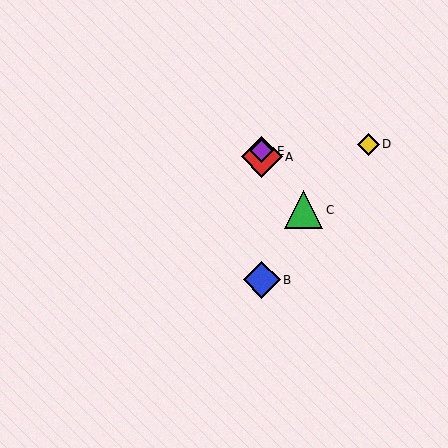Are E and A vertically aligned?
Yes, both are at x≈262.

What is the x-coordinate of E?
Object E is at x≈262.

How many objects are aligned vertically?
3 objects (A, B, E) are aligned vertically.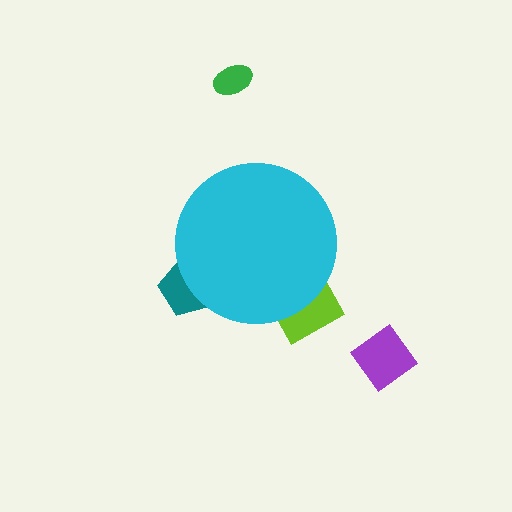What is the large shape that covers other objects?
A cyan circle.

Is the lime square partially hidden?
Yes, the lime square is partially hidden behind the cyan circle.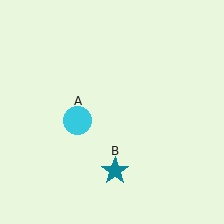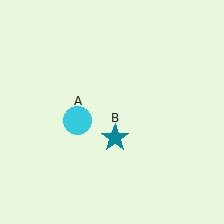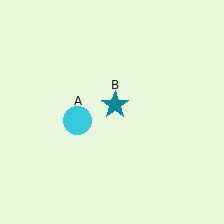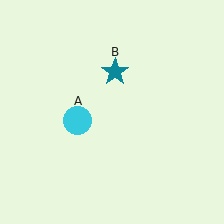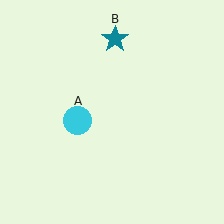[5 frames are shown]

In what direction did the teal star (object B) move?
The teal star (object B) moved up.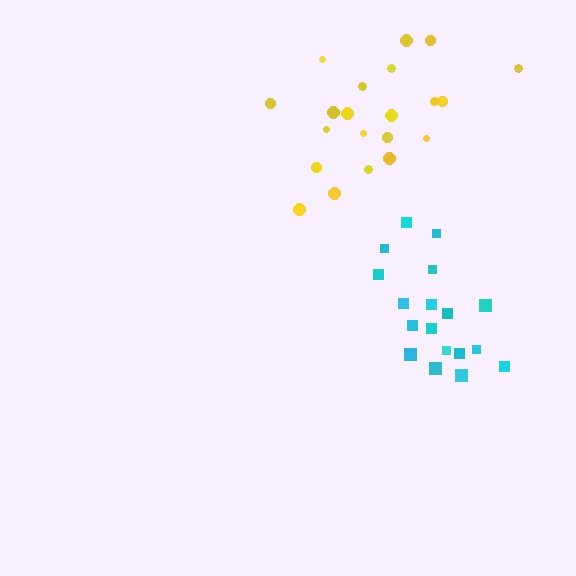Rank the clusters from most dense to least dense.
cyan, yellow.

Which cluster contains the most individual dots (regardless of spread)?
Yellow (21).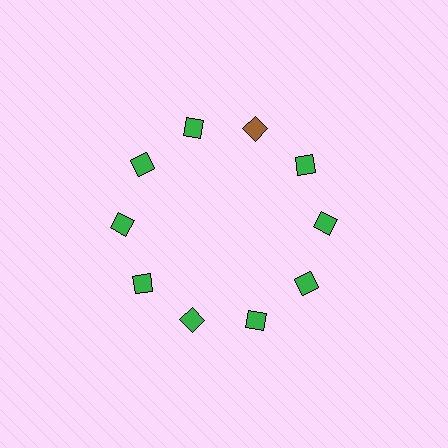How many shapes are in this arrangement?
There are 10 shapes arranged in a ring pattern.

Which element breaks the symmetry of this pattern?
The brown diamond at roughly the 1 o'clock position breaks the symmetry. All other shapes are green diamonds.